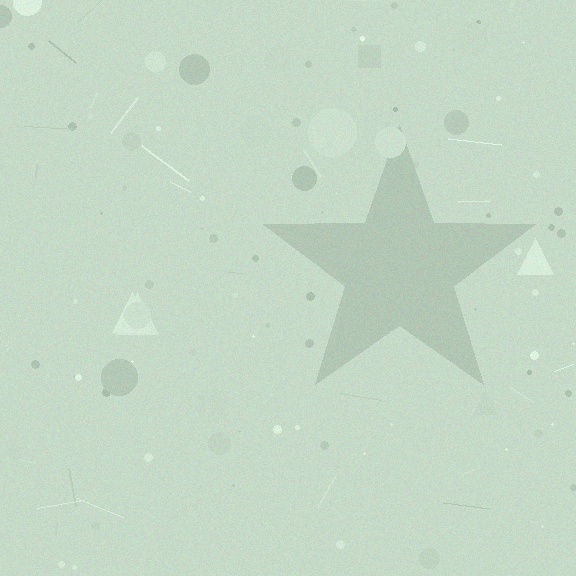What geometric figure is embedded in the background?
A star is embedded in the background.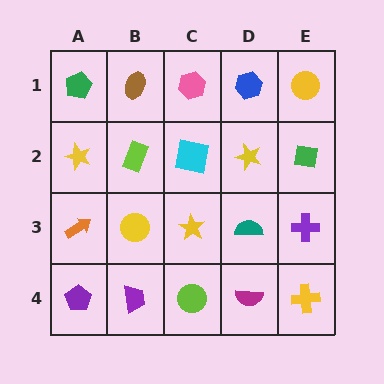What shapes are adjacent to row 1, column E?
A green square (row 2, column E), a blue hexagon (row 1, column D).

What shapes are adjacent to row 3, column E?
A green square (row 2, column E), a yellow cross (row 4, column E), a teal semicircle (row 3, column D).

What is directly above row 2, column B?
A brown ellipse.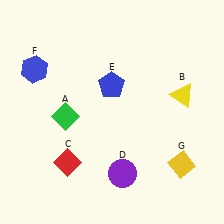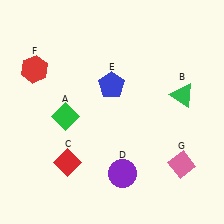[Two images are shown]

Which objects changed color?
B changed from yellow to green. F changed from blue to red. G changed from yellow to pink.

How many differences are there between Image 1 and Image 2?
There are 3 differences between the two images.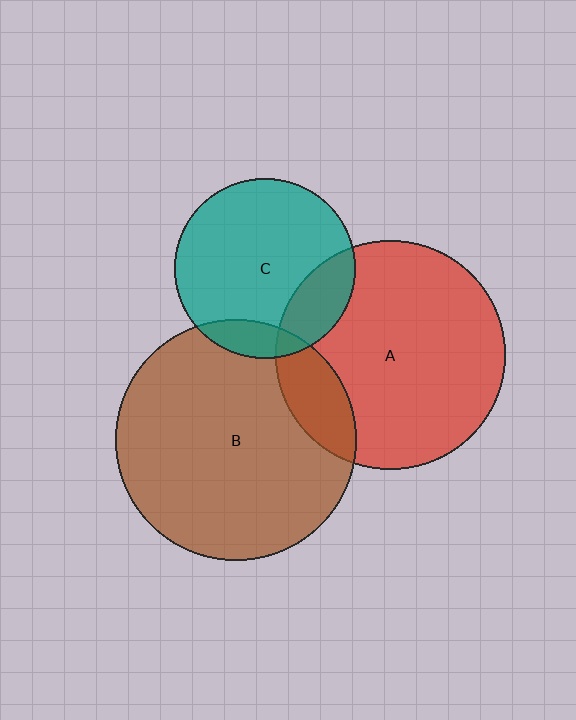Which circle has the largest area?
Circle B (brown).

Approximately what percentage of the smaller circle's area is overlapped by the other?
Approximately 15%.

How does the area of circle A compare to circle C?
Approximately 1.6 times.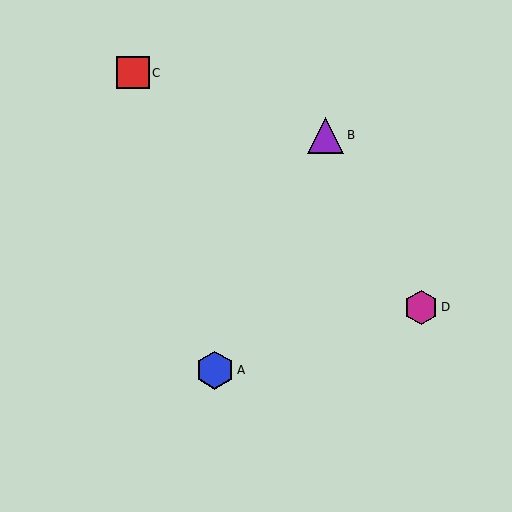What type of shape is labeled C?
Shape C is a red square.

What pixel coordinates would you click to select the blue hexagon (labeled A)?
Click at (215, 370) to select the blue hexagon A.